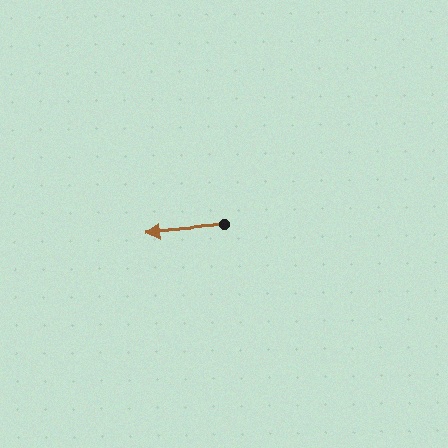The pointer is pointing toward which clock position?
Roughly 9 o'clock.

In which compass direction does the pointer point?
West.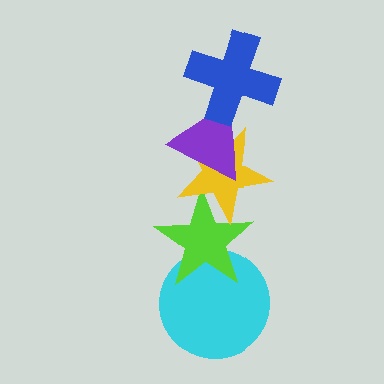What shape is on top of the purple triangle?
The blue cross is on top of the purple triangle.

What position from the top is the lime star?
The lime star is 4th from the top.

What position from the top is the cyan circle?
The cyan circle is 5th from the top.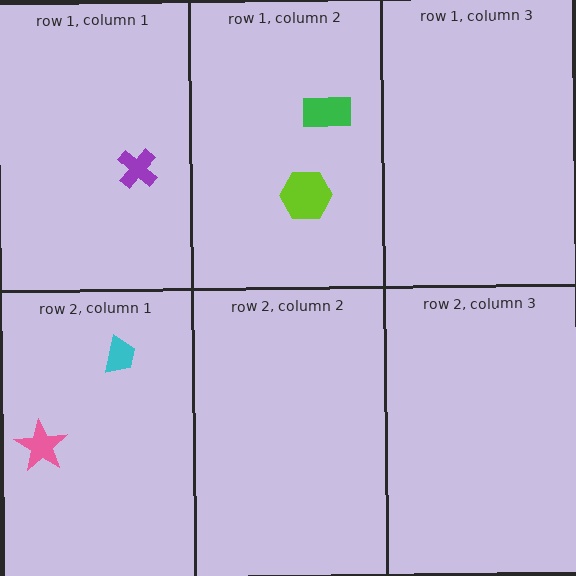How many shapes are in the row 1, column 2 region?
2.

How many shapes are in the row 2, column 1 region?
2.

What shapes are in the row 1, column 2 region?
The lime hexagon, the green rectangle.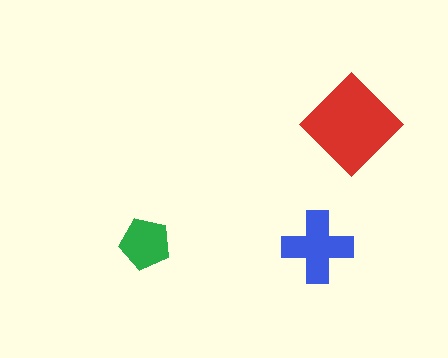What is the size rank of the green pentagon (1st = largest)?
3rd.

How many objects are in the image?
There are 3 objects in the image.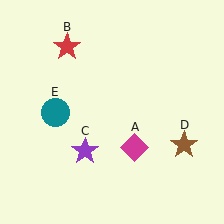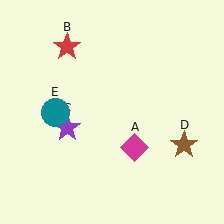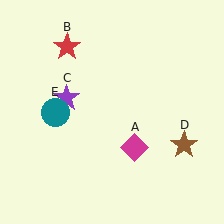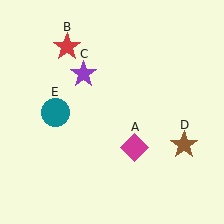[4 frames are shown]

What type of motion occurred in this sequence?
The purple star (object C) rotated clockwise around the center of the scene.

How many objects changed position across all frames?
1 object changed position: purple star (object C).